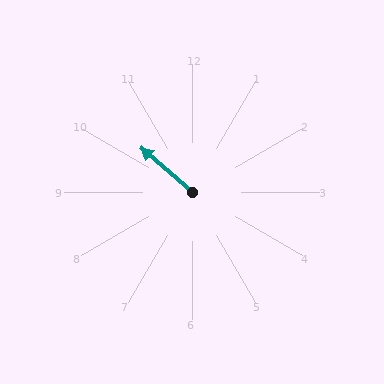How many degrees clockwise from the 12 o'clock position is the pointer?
Approximately 311 degrees.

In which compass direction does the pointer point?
Northwest.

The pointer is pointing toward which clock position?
Roughly 10 o'clock.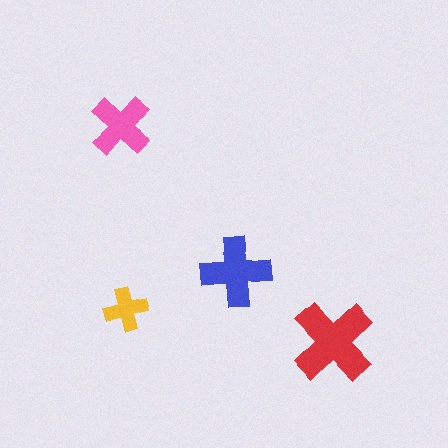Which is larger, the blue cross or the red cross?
The red one.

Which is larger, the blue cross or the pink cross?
The blue one.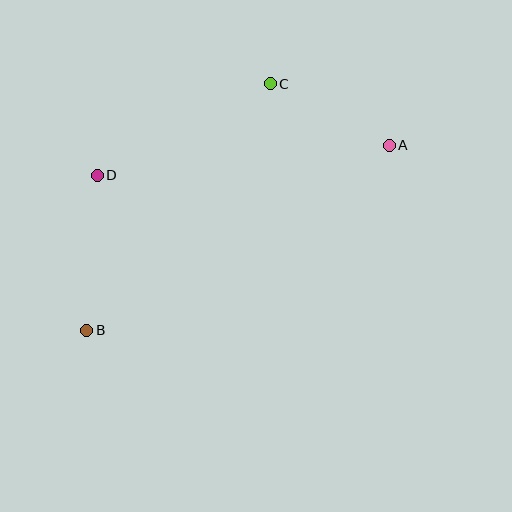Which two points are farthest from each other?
Points A and B are farthest from each other.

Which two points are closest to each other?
Points A and C are closest to each other.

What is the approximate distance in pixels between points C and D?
The distance between C and D is approximately 196 pixels.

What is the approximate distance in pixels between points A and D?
The distance between A and D is approximately 294 pixels.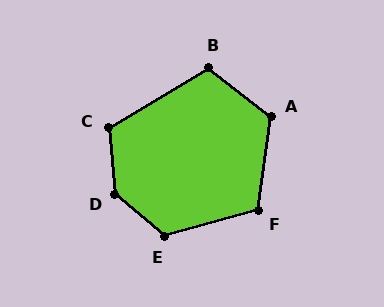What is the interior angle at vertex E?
Approximately 124 degrees (obtuse).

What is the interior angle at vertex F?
Approximately 113 degrees (obtuse).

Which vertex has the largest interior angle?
D, at approximately 136 degrees.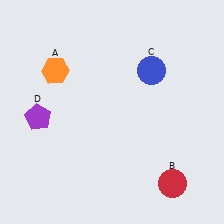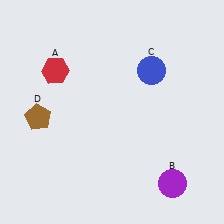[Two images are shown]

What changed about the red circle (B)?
In Image 1, B is red. In Image 2, it changed to purple.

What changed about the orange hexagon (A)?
In Image 1, A is orange. In Image 2, it changed to red.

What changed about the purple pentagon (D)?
In Image 1, D is purple. In Image 2, it changed to brown.